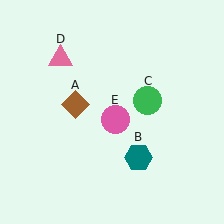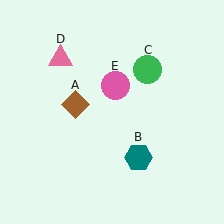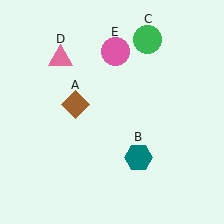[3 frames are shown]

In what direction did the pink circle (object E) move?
The pink circle (object E) moved up.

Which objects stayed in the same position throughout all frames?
Brown diamond (object A) and teal hexagon (object B) and pink triangle (object D) remained stationary.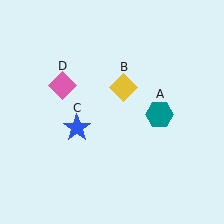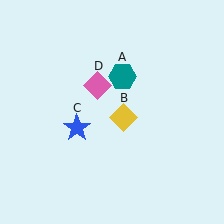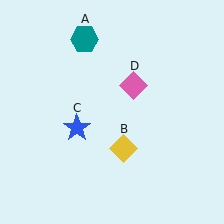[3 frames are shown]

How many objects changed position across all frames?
3 objects changed position: teal hexagon (object A), yellow diamond (object B), pink diamond (object D).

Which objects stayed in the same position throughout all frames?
Blue star (object C) remained stationary.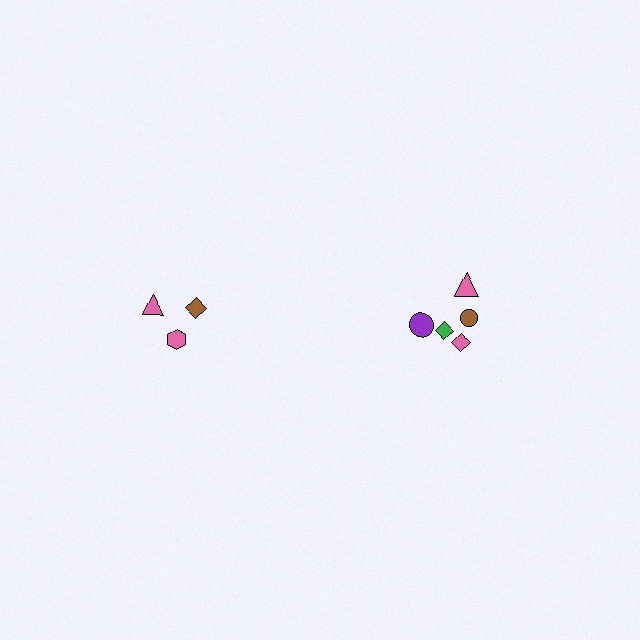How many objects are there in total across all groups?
There are 8 objects.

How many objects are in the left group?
There are 3 objects.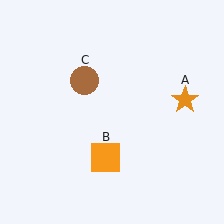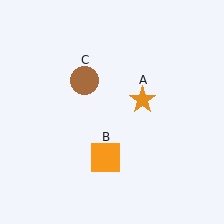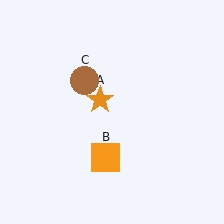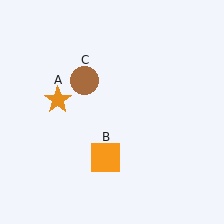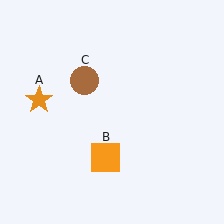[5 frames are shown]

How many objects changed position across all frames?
1 object changed position: orange star (object A).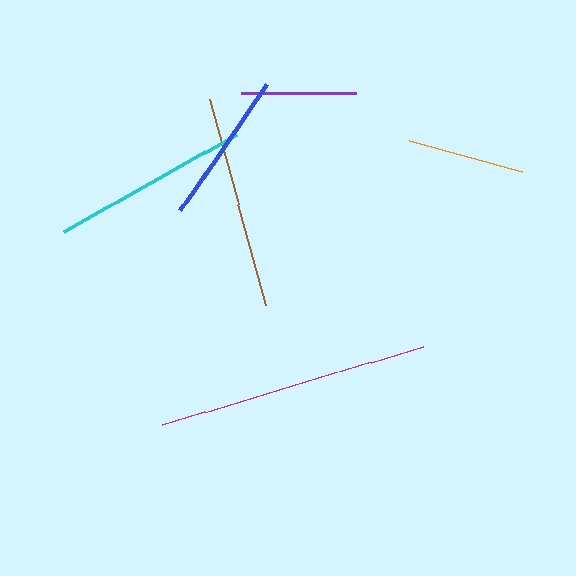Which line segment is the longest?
The magenta line is the longest at approximately 272 pixels.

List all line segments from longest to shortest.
From longest to shortest: magenta, brown, cyan, blue, orange, purple.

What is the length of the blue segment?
The blue segment is approximately 154 pixels long.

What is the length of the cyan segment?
The cyan segment is approximately 197 pixels long.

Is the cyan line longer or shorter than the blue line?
The cyan line is longer than the blue line.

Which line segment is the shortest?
The purple line is the shortest at approximately 114 pixels.